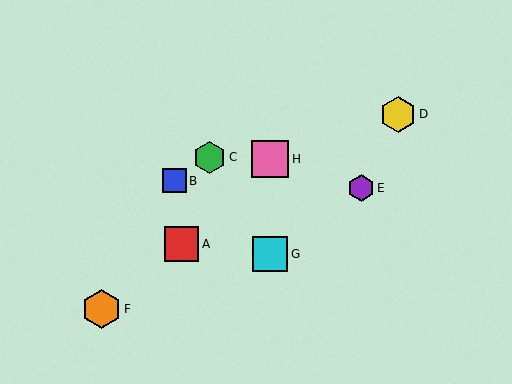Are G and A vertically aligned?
No, G is at x≈270 and A is at x≈182.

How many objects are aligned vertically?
2 objects (G, H) are aligned vertically.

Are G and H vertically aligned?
Yes, both are at x≈270.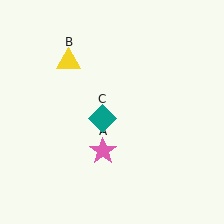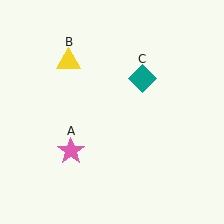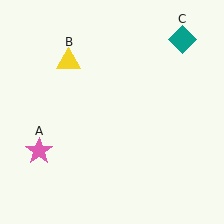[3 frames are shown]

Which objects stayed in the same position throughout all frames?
Yellow triangle (object B) remained stationary.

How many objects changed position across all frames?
2 objects changed position: pink star (object A), teal diamond (object C).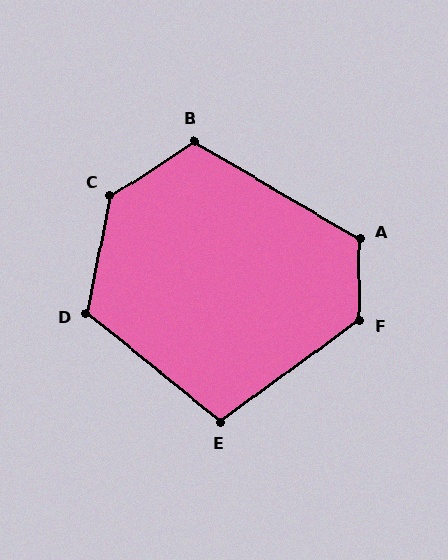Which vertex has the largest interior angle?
C, at approximately 134 degrees.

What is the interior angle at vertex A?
Approximately 121 degrees (obtuse).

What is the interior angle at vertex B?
Approximately 117 degrees (obtuse).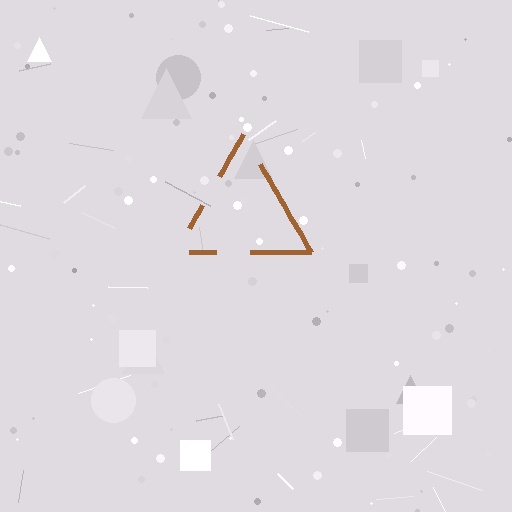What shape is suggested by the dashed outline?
The dashed outline suggests a triangle.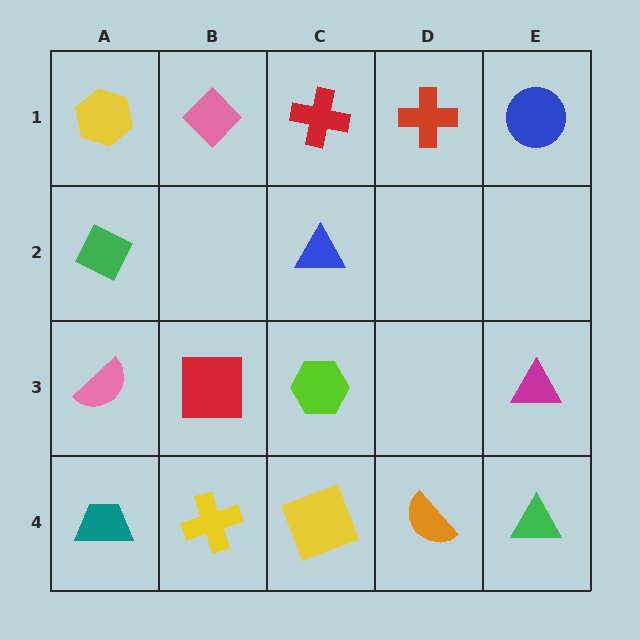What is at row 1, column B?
A pink diamond.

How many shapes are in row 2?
2 shapes.